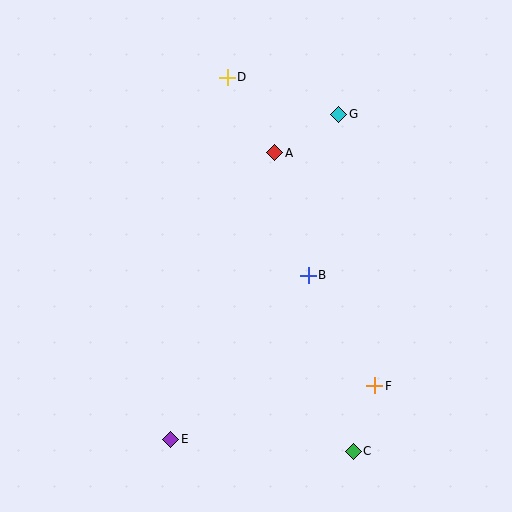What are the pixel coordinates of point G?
Point G is at (339, 114).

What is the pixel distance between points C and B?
The distance between C and B is 182 pixels.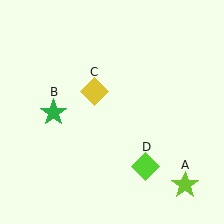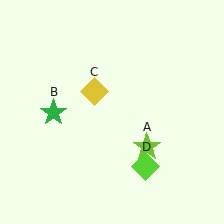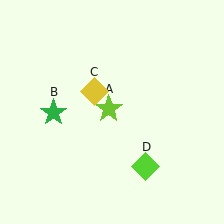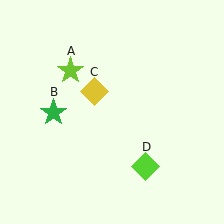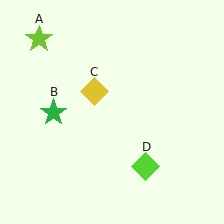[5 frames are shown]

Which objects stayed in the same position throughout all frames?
Green star (object B) and yellow diamond (object C) and lime diamond (object D) remained stationary.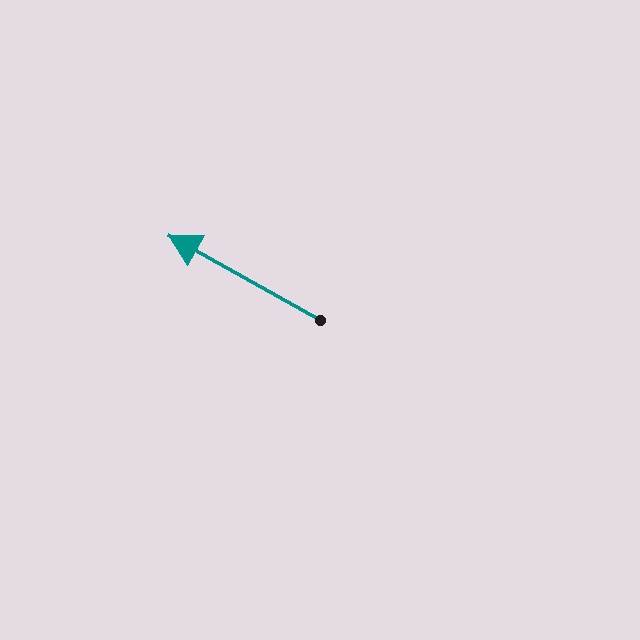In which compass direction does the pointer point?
Northwest.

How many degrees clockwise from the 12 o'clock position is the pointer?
Approximately 299 degrees.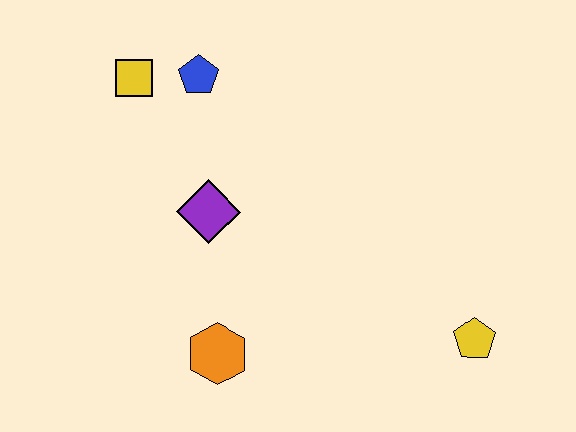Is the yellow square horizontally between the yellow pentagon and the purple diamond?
No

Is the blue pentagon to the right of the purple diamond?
No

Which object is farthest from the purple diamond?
The yellow pentagon is farthest from the purple diamond.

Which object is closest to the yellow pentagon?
The orange hexagon is closest to the yellow pentagon.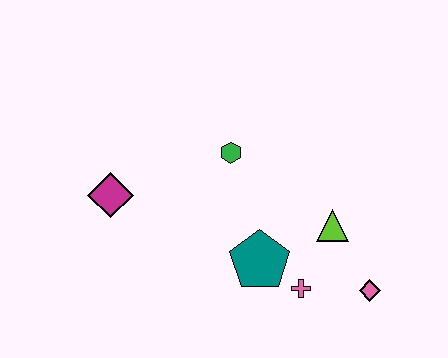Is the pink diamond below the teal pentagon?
Yes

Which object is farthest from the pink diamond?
The magenta diamond is farthest from the pink diamond.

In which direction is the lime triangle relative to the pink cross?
The lime triangle is above the pink cross.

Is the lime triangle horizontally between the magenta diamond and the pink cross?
No